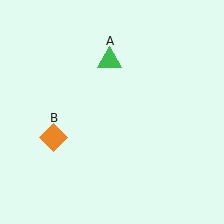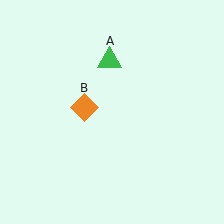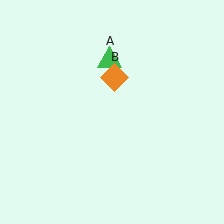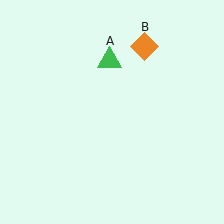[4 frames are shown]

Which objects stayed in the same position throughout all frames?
Green triangle (object A) remained stationary.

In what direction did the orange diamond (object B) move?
The orange diamond (object B) moved up and to the right.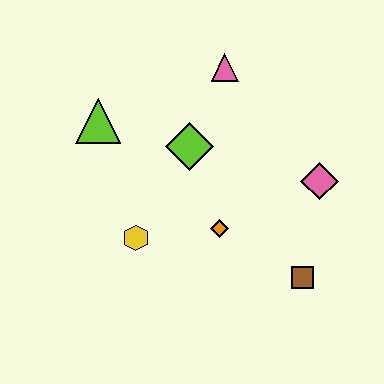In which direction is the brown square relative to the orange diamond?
The brown square is to the right of the orange diamond.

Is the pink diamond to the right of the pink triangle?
Yes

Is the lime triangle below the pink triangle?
Yes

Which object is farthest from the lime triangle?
The brown square is farthest from the lime triangle.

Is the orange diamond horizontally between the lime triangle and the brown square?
Yes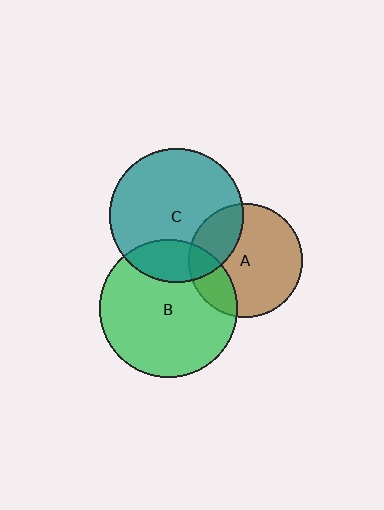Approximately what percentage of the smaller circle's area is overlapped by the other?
Approximately 20%.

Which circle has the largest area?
Circle B (green).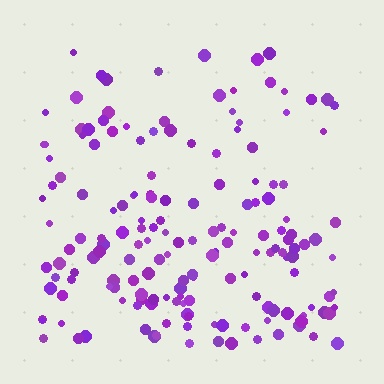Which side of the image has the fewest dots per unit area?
The top.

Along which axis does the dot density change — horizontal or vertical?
Vertical.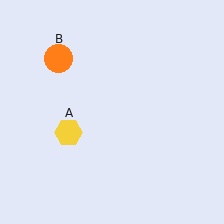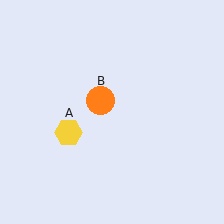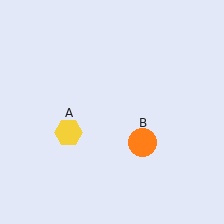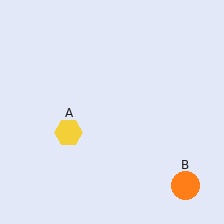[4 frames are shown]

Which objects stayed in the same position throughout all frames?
Yellow hexagon (object A) remained stationary.